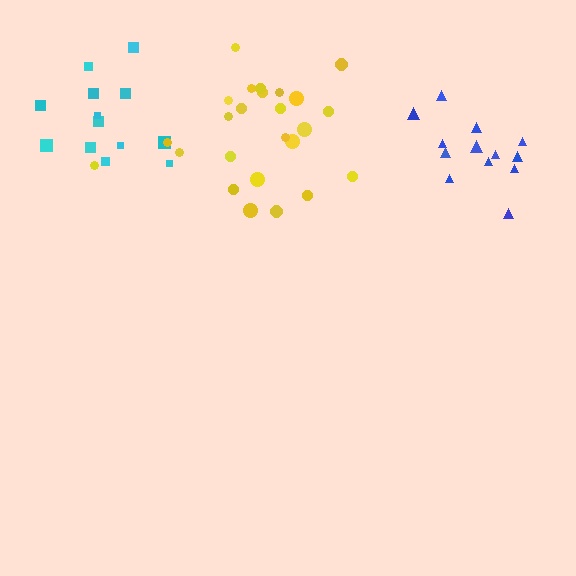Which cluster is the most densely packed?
Blue.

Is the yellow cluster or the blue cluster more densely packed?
Blue.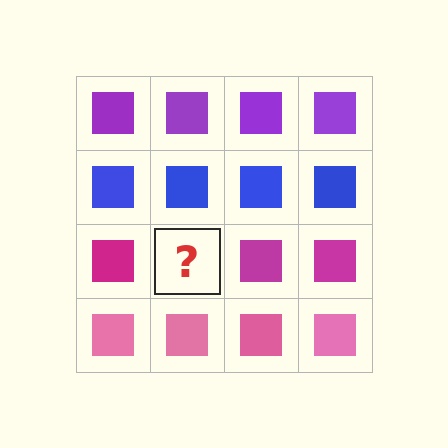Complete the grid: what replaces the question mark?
The question mark should be replaced with a magenta square.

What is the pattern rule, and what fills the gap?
The rule is that each row has a consistent color. The gap should be filled with a magenta square.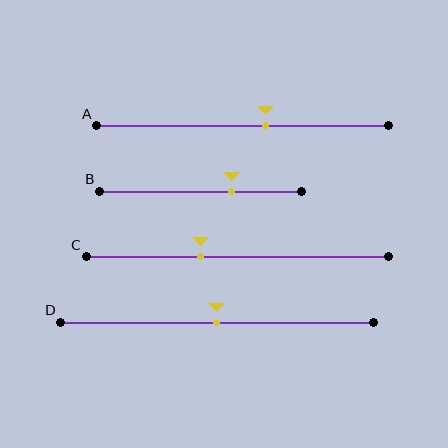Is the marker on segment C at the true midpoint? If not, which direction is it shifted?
No, the marker on segment C is shifted to the left by about 12% of the segment length.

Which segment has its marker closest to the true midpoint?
Segment D has its marker closest to the true midpoint.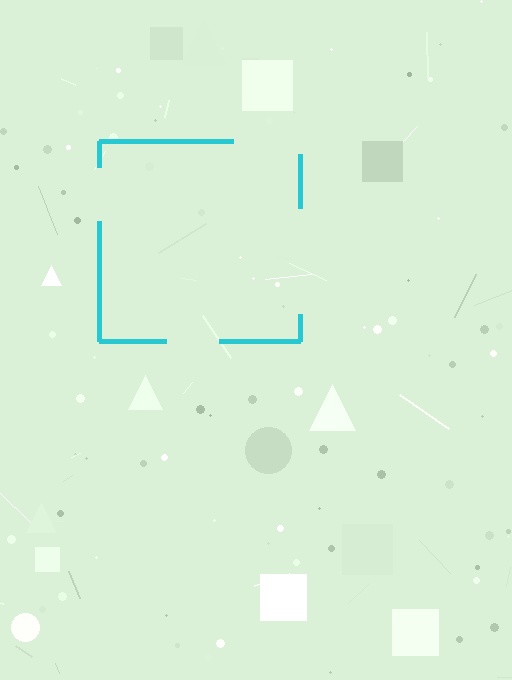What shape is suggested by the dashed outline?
The dashed outline suggests a square.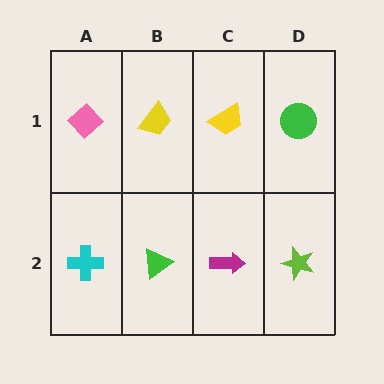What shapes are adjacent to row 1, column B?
A green triangle (row 2, column B), a pink diamond (row 1, column A), a yellow trapezoid (row 1, column C).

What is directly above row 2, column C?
A yellow trapezoid.